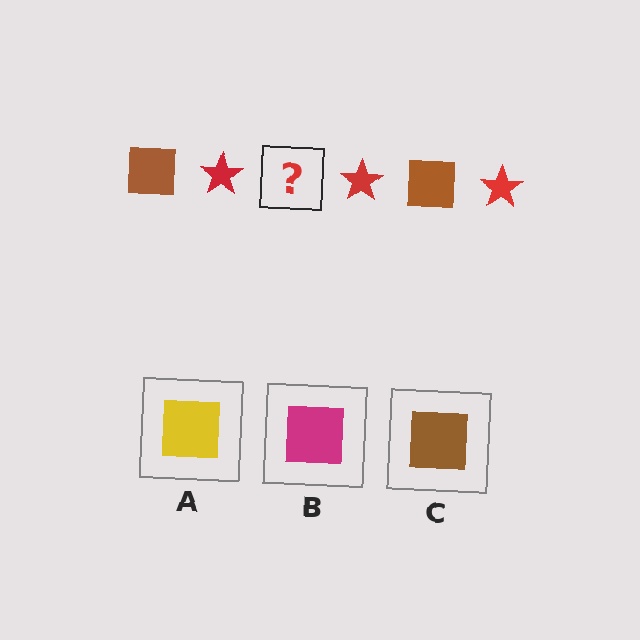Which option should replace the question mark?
Option C.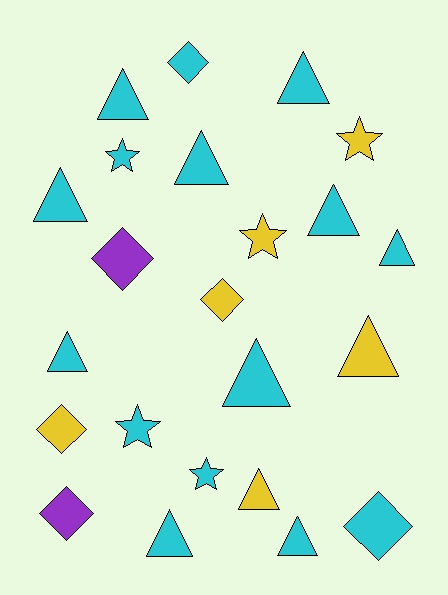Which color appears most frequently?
Cyan, with 15 objects.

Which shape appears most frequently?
Triangle, with 12 objects.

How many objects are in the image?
There are 23 objects.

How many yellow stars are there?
There are 2 yellow stars.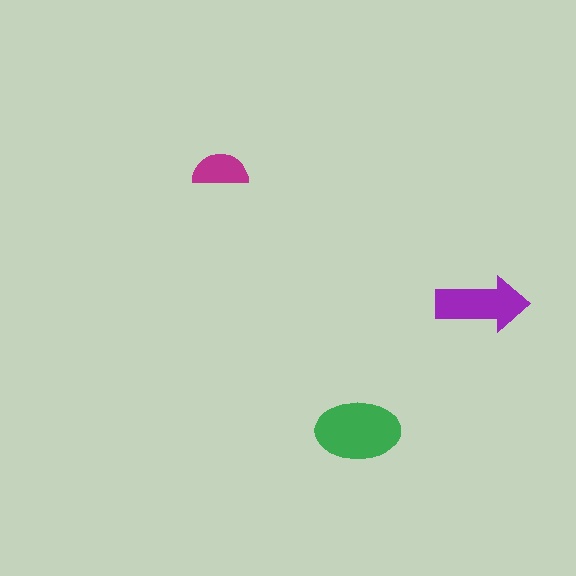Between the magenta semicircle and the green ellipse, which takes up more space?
The green ellipse.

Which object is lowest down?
The green ellipse is bottommost.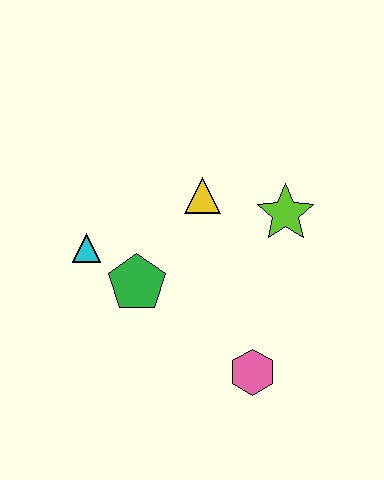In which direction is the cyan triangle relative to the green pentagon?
The cyan triangle is to the left of the green pentagon.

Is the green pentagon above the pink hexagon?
Yes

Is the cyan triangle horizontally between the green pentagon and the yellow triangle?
No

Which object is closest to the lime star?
The yellow triangle is closest to the lime star.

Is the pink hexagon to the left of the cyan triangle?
No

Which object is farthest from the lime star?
The cyan triangle is farthest from the lime star.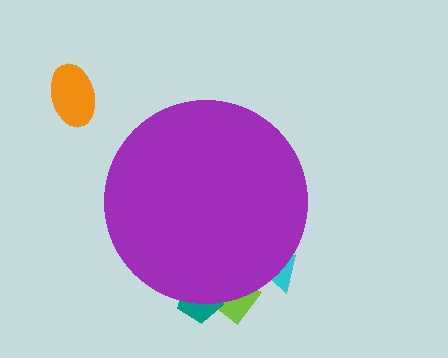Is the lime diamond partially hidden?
Yes, the lime diamond is partially hidden behind the purple circle.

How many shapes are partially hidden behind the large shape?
3 shapes are partially hidden.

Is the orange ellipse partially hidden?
No, the orange ellipse is fully visible.